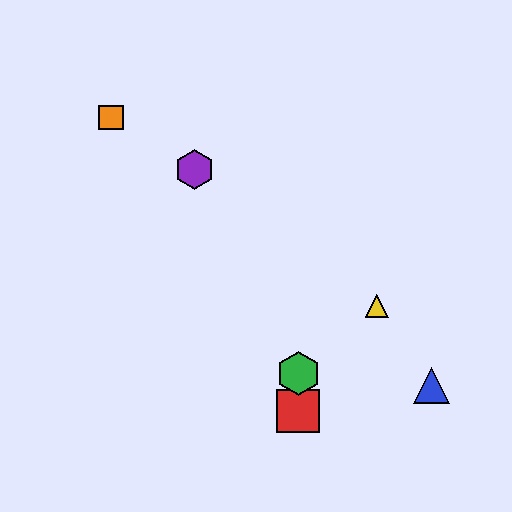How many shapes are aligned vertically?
2 shapes (the red square, the green hexagon) are aligned vertically.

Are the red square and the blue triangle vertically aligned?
No, the red square is at x≈298 and the blue triangle is at x≈432.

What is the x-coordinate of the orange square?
The orange square is at x≈111.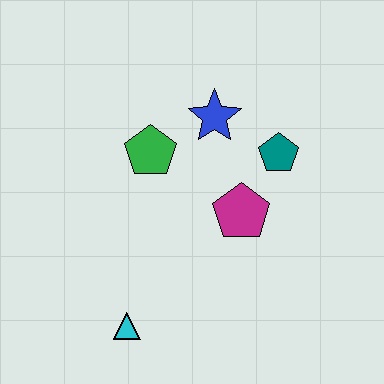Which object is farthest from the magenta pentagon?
The cyan triangle is farthest from the magenta pentagon.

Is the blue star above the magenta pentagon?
Yes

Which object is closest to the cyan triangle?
The magenta pentagon is closest to the cyan triangle.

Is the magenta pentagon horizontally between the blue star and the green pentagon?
No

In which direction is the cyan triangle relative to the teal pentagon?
The cyan triangle is below the teal pentagon.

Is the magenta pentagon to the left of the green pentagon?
No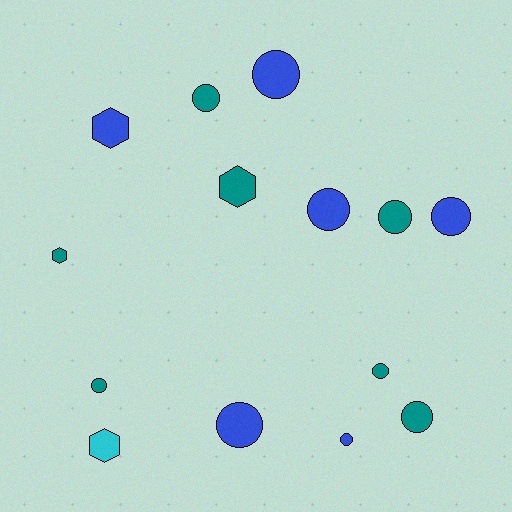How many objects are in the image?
There are 14 objects.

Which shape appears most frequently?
Circle, with 10 objects.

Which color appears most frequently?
Teal, with 7 objects.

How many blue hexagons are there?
There is 1 blue hexagon.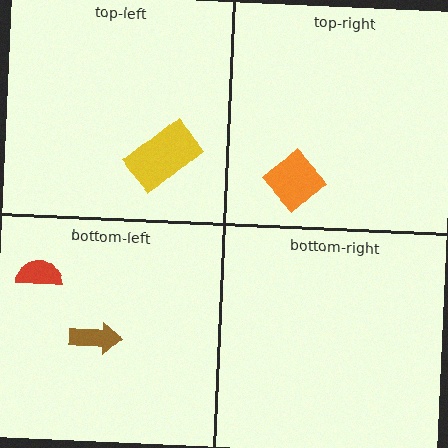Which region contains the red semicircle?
The bottom-left region.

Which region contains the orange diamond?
The top-right region.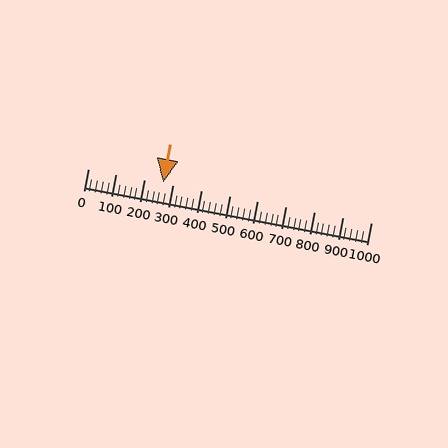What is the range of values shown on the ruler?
The ruler shows values from 0 to 1000.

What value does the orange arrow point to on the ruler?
The orange arrow points to approximately 265.